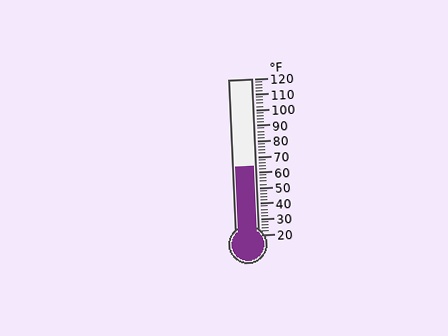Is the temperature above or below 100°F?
The temperature is below 100°F.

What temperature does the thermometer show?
The thermometer shows approximately 64°F.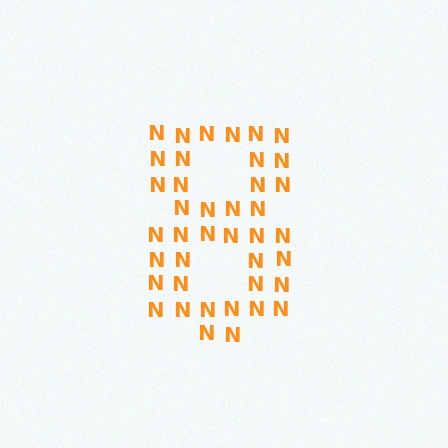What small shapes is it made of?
It is made of small letter N's.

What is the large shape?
The large shape is the digit 8.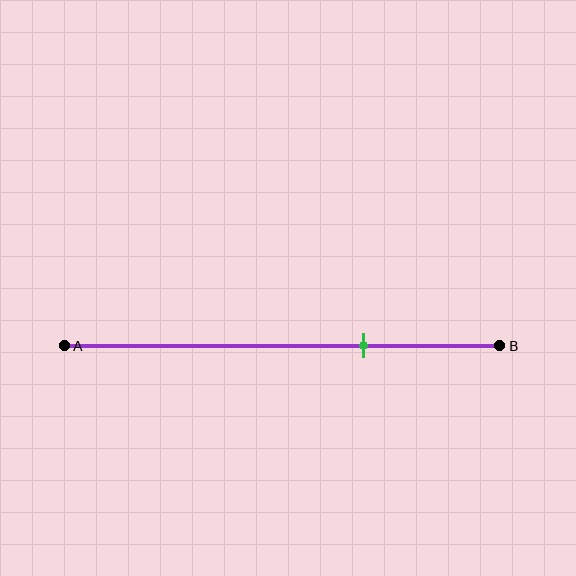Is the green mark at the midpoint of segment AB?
No, the mark is at about 70% from A, not at the 50% midpoint.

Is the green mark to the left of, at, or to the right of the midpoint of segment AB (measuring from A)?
The green mark is to the right of the midpoint of segment AB.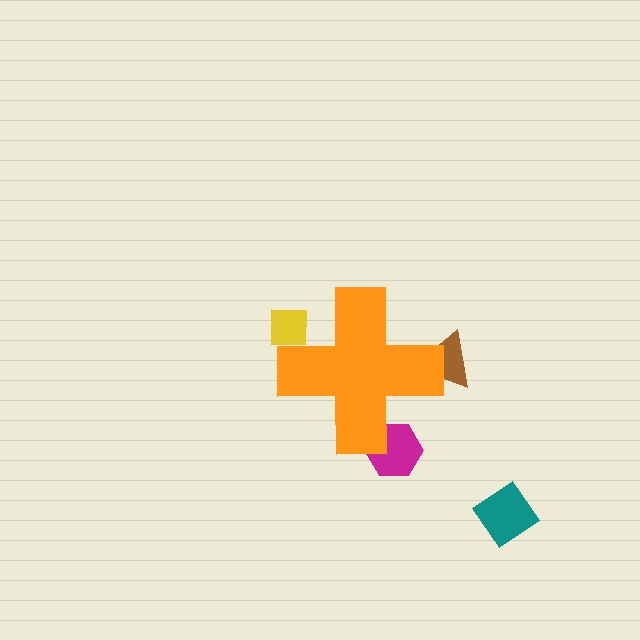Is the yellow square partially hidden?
Yes, the yellow square is partially hidden behind the orange cross.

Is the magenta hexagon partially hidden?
Yes, the magenta hexagon is partially hidden behind the orange cross.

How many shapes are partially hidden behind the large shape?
3 shapes are partially hidden.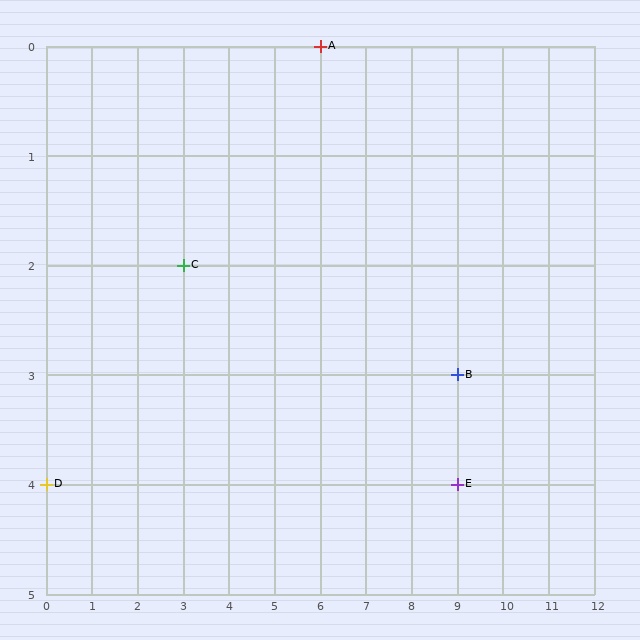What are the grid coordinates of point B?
Point B is at grid coordinates (9, 3).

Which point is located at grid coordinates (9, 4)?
Point E is at (9, 4).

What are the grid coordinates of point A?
Point A is at grid coordinates (6, 0).